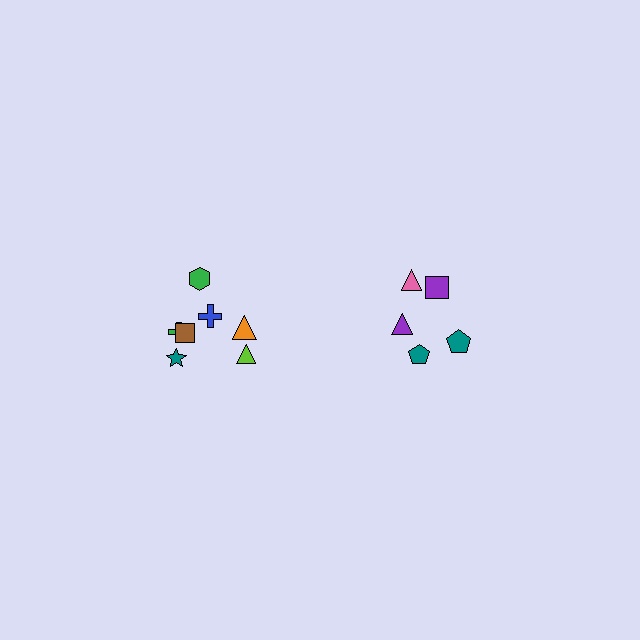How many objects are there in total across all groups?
There are 12 objects.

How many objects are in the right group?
There are 5 objects.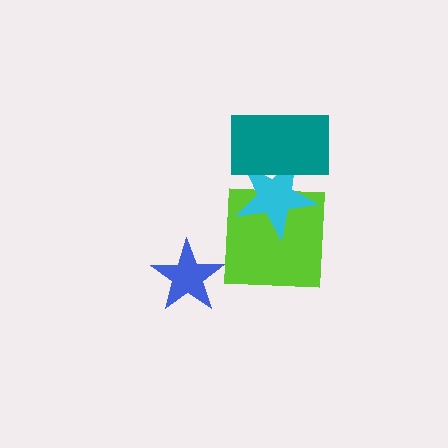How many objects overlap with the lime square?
1 object overlaps with the lime square.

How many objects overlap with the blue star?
0 objects overlap with the blue star.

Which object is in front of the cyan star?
The teal rectangle is in front of the cyan star.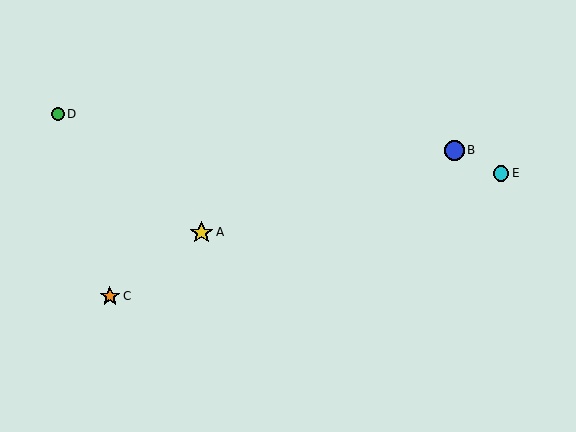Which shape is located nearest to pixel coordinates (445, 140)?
The blue circle (labeled B) at (454, 150) is nearest to that location.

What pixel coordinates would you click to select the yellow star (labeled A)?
Click at (201, 232) to select the yellow star A.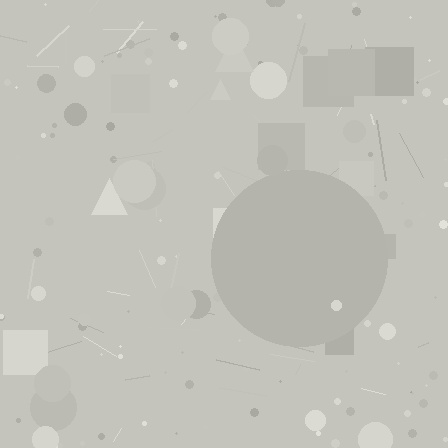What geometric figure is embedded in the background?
A circle is embedded in the background.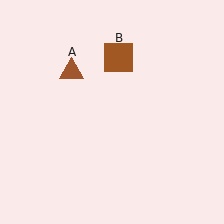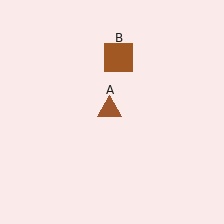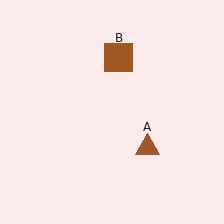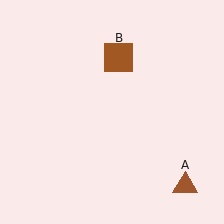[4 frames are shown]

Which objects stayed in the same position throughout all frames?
Brown square (object B) remained stationary.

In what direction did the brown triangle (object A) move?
The brown triangle (object A) moved down and to the right.